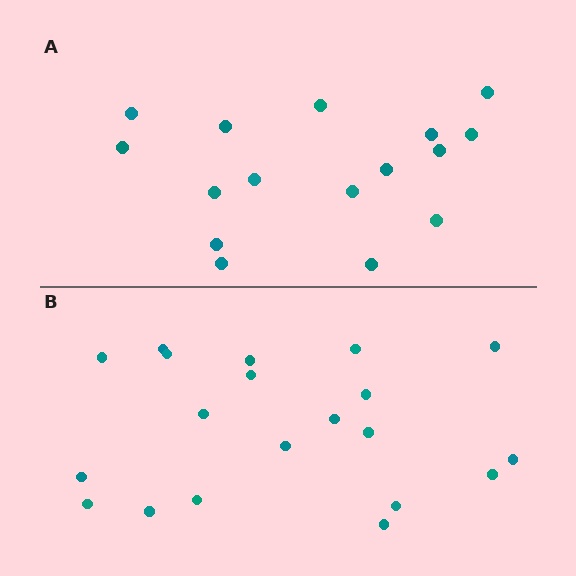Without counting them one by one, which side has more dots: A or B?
Region B (the bottom region) has more dots.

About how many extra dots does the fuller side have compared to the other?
Region B has about 4 more dots than region A.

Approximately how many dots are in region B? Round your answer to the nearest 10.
About 20 dots.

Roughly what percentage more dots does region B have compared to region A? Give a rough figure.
About 25% more.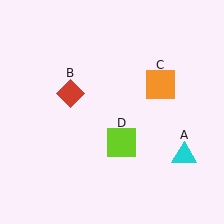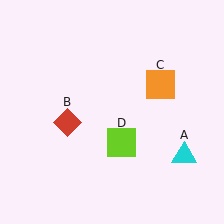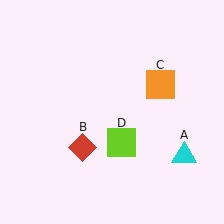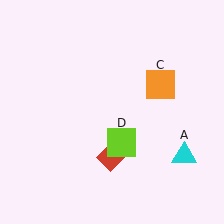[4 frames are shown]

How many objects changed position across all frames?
1 object changed position: red diamond (object B).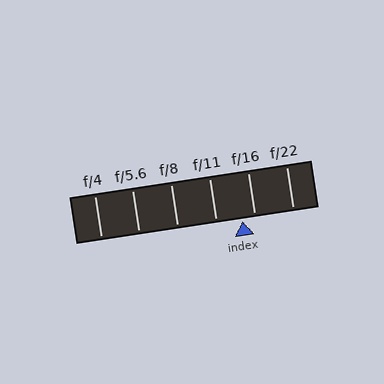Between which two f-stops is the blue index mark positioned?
The index mark is between f/11 and f/16.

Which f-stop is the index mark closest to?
The index mark is closest to f/16.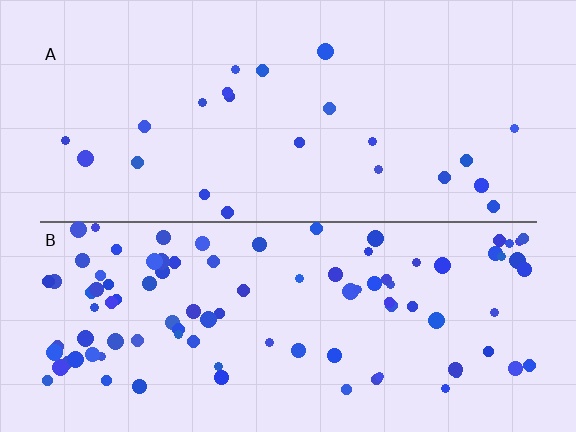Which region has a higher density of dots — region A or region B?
B (the bottom).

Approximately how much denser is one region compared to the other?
Approximately 4.2× — region B over region A.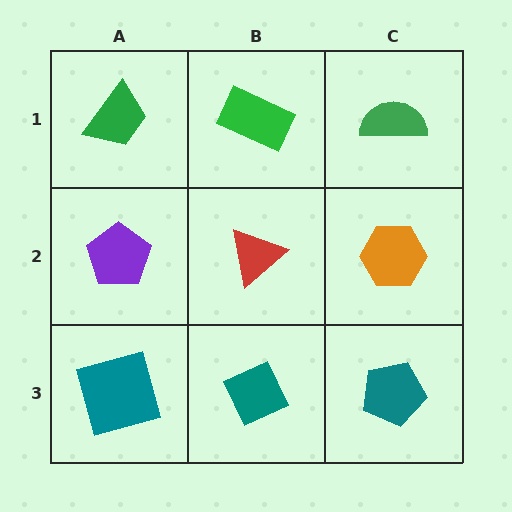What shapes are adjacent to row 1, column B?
A red triangle (row 2, column B), a green trapezoid (row 1, column A), a green semicircle (row 1, column C).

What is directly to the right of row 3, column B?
A teal pentagon.